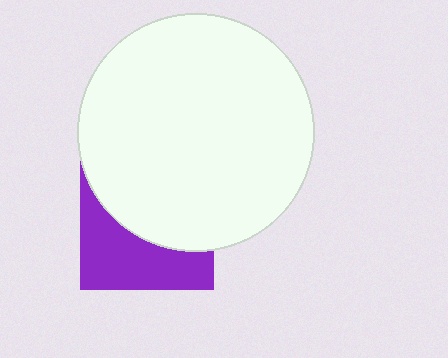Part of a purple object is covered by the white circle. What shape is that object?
It is a square.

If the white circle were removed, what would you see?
You would see the complete purple square.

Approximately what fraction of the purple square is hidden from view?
Roughly 56% of the purple square is hidden behind the white circle.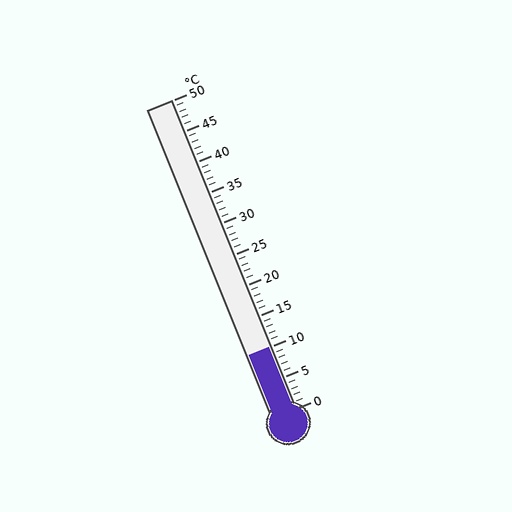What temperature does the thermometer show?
The thermometer shows approximately 10°C.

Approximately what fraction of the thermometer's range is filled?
The thermometer is filled to approximately 20% of its range.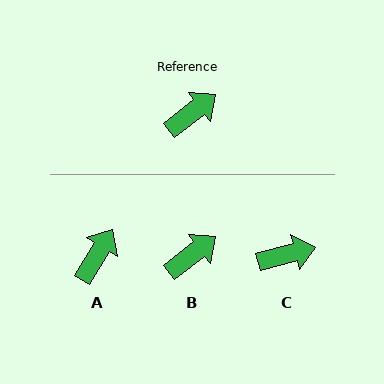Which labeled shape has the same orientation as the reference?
B.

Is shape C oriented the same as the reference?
No, it is off by about 24 degrees.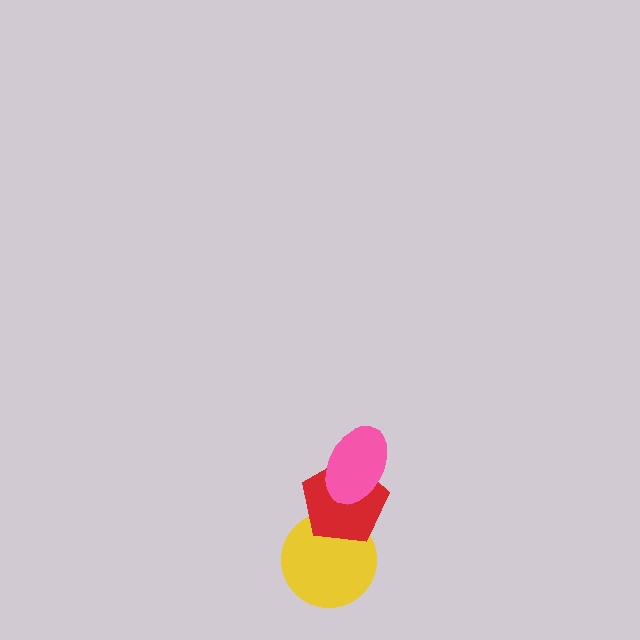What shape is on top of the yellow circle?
The red pentagon is on top of the yellow circle.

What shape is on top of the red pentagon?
The pink ellipse is on top of the red pentagon.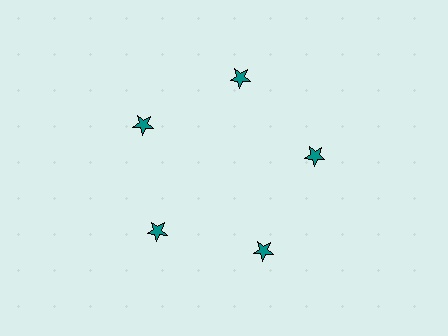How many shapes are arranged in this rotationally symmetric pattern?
There are 5 shapes, arranged in 5 groups of 1.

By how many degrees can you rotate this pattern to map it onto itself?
The pattern maps onto itself every 72 degrees of rotation.